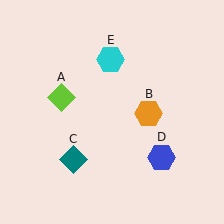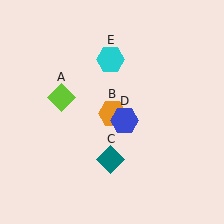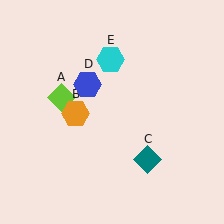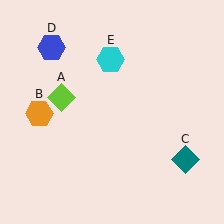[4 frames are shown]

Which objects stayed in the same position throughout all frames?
Lime diamond (object A) and cyan hexagon (object E) remained stationary.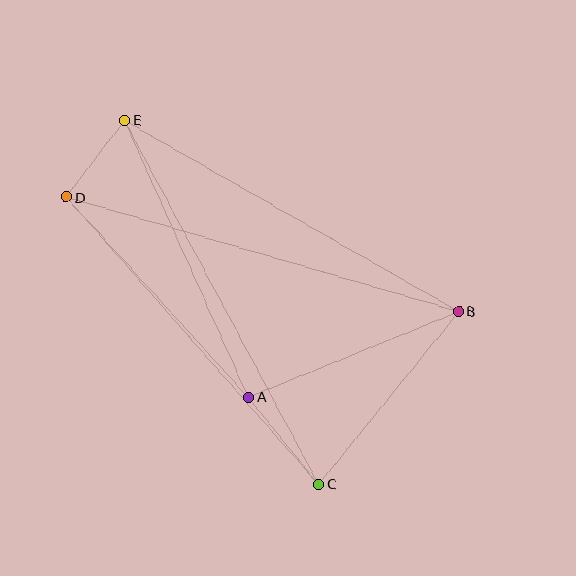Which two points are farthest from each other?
Points C and E are farthest from each other.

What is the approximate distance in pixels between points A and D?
The distance between A and D is approximately 270 pixels.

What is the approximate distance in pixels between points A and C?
The distance between A and C is approximately 112 pixels.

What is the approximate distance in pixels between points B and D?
The distance between B and D is approximately 409 pixels.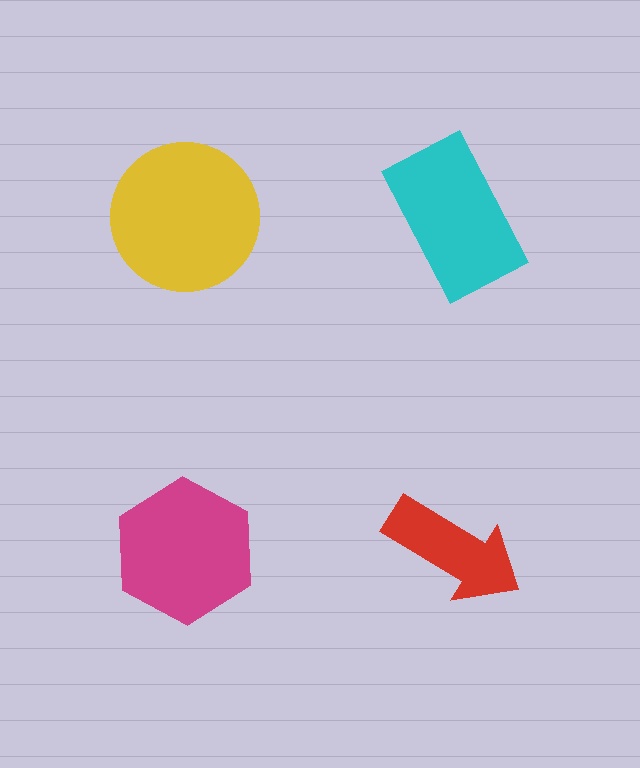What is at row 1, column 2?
A cyan rectangle.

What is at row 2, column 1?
A magenta hexagon.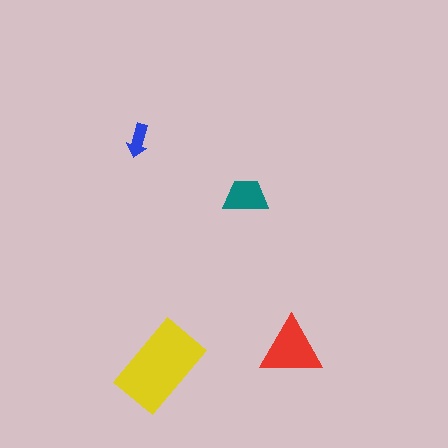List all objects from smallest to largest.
The blue arrow, the teal trapezoid, the red triangle, the yellow rectangle.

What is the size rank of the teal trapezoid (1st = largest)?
3rd.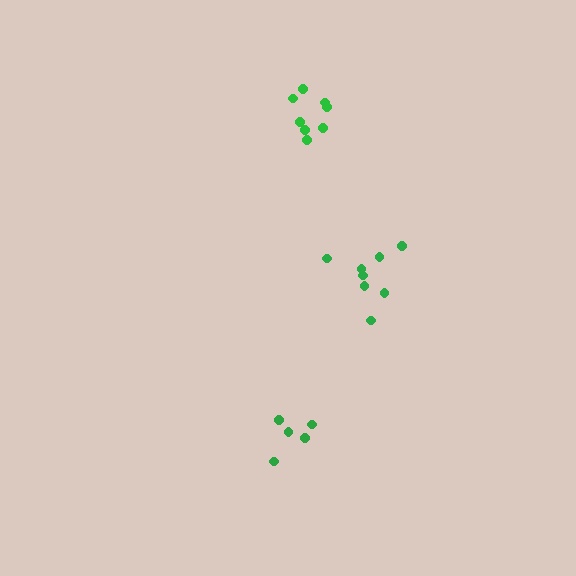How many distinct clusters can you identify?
There are 3 distinct clusters.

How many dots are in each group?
Group 1: 8 dots, Group 2: 5 dots, Group 3: 8 dots (21 total).